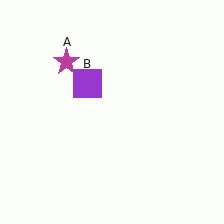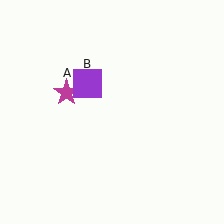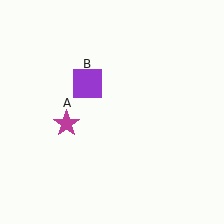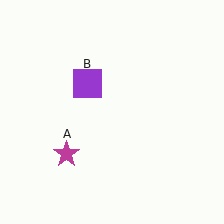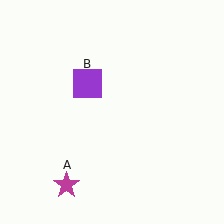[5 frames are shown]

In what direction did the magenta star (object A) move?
The magenta star (object A) moved down.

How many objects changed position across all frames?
1 object changed position: magenta star (object A).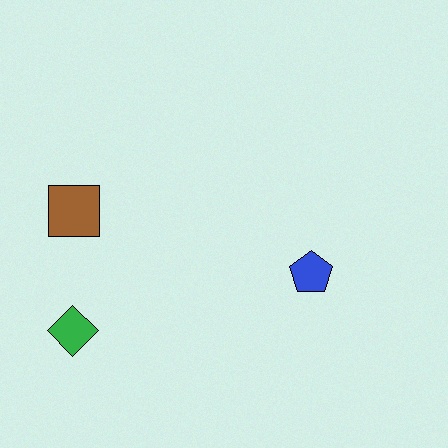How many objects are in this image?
There are 3 objects.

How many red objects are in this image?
There are no red objects.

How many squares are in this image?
There is 1 square.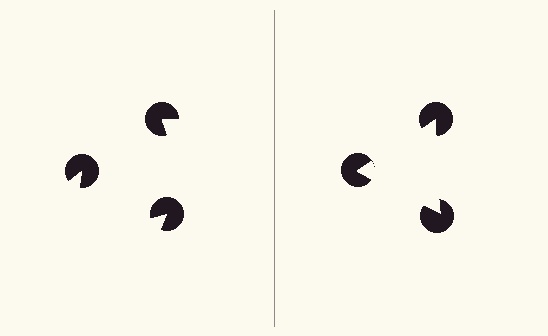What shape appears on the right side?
An illusory triangle.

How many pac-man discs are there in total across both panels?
6 — 3 on each side.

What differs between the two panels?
The pac-man discs are positioned identically on both sides; only the wedge orientations differ. On the right they align to a triangle; on the left they are misaligned.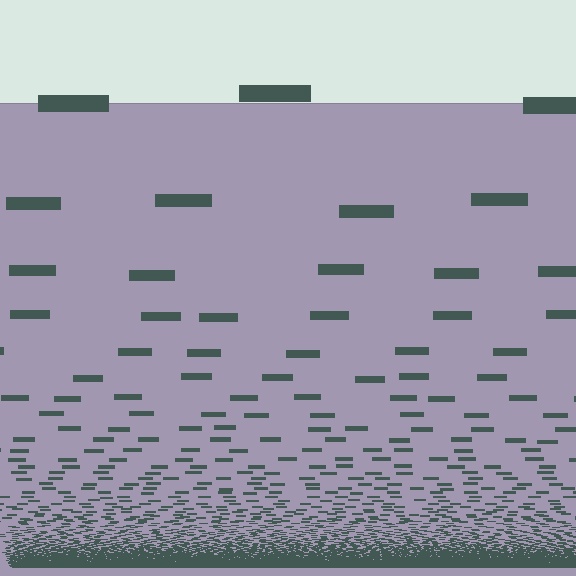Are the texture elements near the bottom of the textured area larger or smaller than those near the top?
Smaller. The gradient is inverted — elements near the bottom are smaller and denser.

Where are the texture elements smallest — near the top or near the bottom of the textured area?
Near the bottom.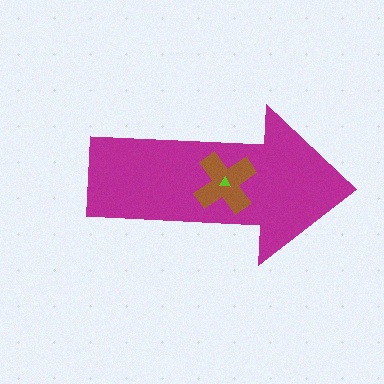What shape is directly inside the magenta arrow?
The brown cross.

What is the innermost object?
The lime triangle.